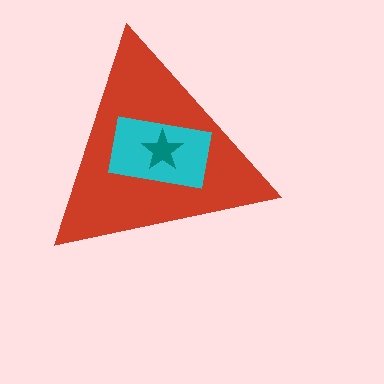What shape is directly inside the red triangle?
The cyan rectangle.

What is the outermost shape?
The red triangle.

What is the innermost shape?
The teal star.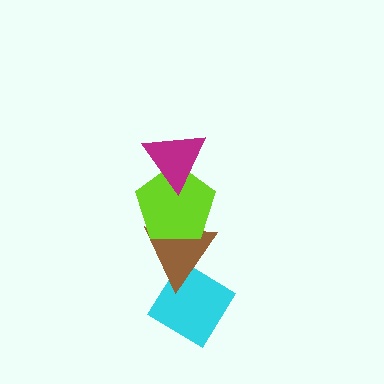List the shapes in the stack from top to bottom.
From top to bottom: the magenta triangle, the lime pentagon, the brown triangle, the cyan diamond.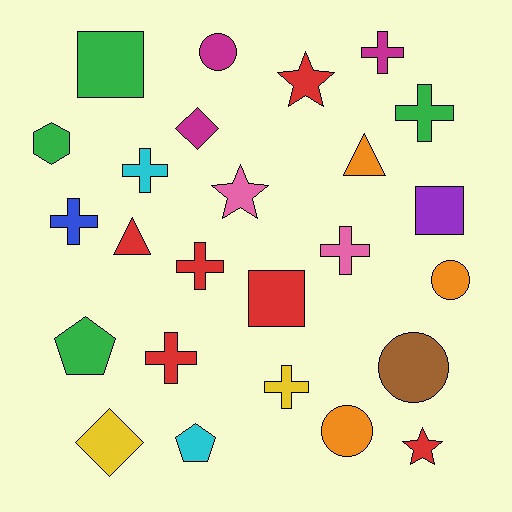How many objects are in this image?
There are 25 objects.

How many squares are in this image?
There are 3 squares.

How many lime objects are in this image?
There are no lime objects.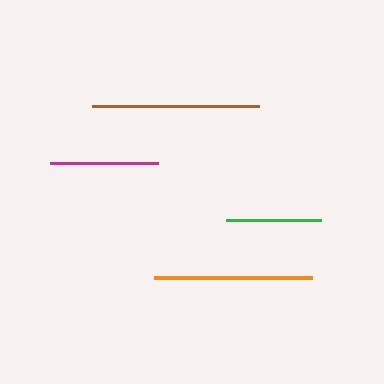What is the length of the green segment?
The green segment is approximately 95 pixels long.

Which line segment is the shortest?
The green line is the shortest at approximately 95 pixels.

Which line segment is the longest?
The brown line is the longest at approximately 167 pixels.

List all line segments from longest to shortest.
From longest to shortest: brown, orange, magenta, green.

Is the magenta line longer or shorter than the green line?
The magenta line is longer than the green line.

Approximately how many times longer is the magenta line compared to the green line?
The magenta line is approximately 1.1 times the length of the green line.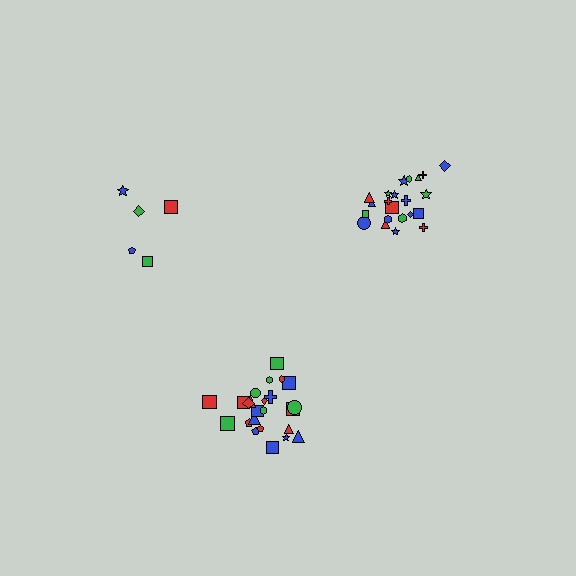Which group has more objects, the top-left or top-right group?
The top-right group.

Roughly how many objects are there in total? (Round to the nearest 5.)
Roughly 50 objects in total.